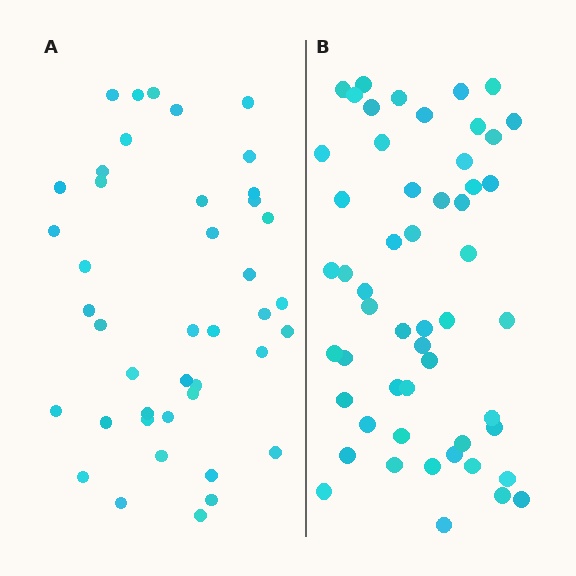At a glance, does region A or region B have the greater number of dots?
Region B (the right region) has more dots.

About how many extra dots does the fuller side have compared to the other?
Region B has roughly 12 or so more dots than region A.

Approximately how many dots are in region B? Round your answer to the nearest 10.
About 50 dots. (The exact count is 53, which rounds to 50.)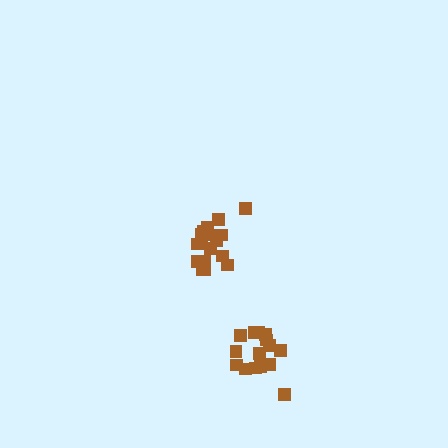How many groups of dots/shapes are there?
There are 2 groups.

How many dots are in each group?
Group 1: 18 dots, Group 2: 17 dots (35 total).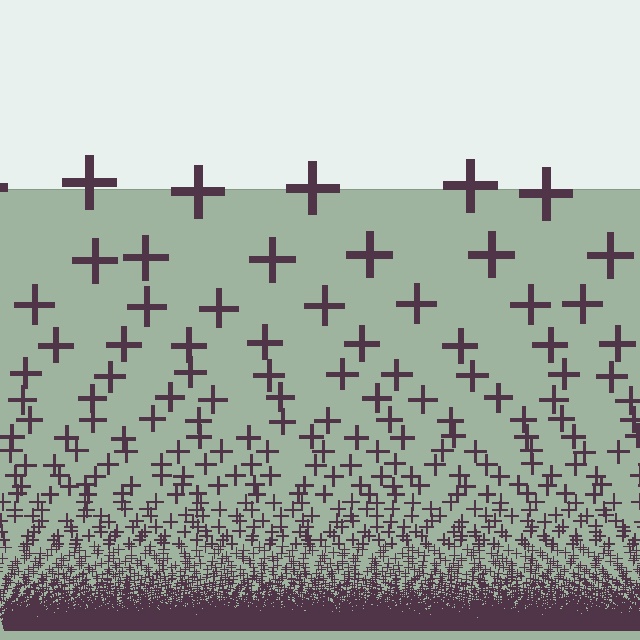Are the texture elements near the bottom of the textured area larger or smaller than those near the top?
Smaller. The gradient is inverted — elements near the bottom are smaller and denser.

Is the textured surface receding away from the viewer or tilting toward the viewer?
The surface appears to tilt toward the viewer. Texture elements get larger and sparser toward the top.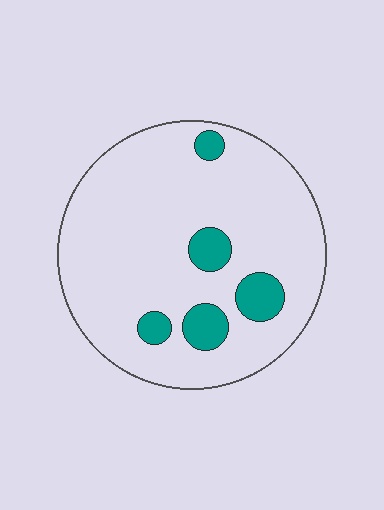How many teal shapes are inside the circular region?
5.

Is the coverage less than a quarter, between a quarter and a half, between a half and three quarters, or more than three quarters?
Less than a quarter.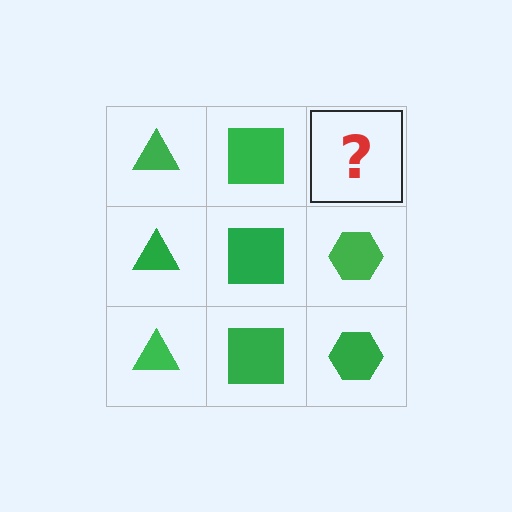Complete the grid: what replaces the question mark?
The question mark should be replaced with a green hexagon.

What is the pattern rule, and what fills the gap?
The rule is that each column has a consistent shape. The gap should be filled with a green hexagon.